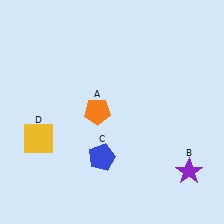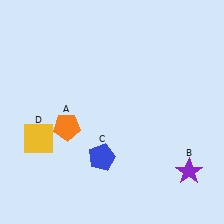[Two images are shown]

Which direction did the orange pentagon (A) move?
The orange pentagon (A) moved left.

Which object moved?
The orange pentagon (A) moved left.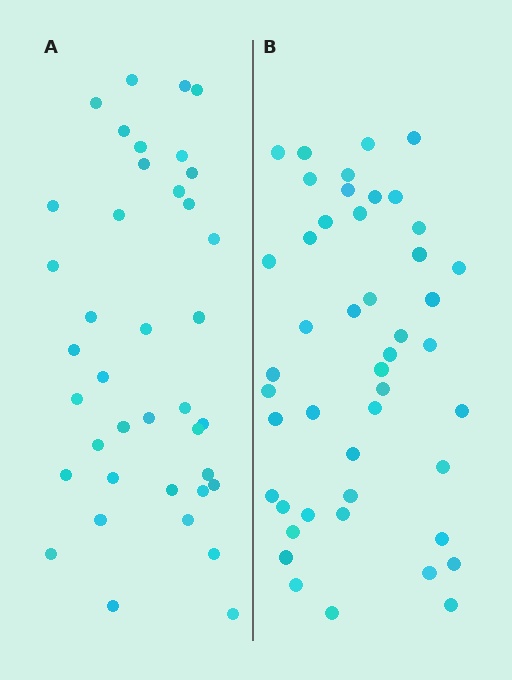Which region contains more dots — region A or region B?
Region B (the right region) has more dots.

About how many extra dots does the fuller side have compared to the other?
Region B has roughly 8 or so more dots than region A.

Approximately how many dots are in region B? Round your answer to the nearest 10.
About 50 dots. (The exact count is 46, which rounds to 50.)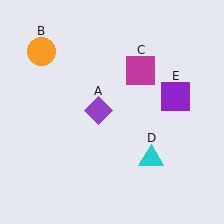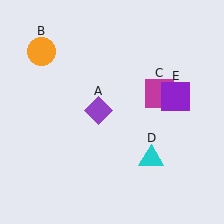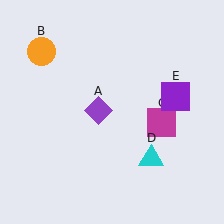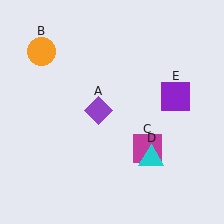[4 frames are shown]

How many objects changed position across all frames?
1 object changed position: magenta square (object C).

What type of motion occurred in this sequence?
The magenta square (object C) rotated clockwise around the center of the scene.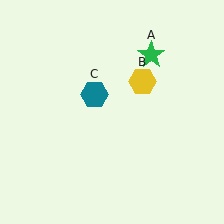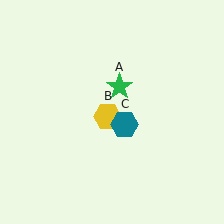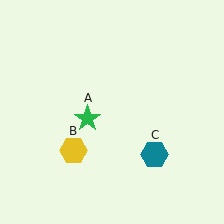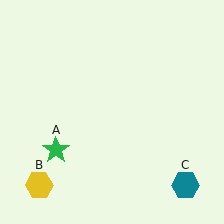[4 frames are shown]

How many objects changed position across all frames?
3 objects changed position: green star (object A), yellow hexagon (object B), teal hexagon (object C).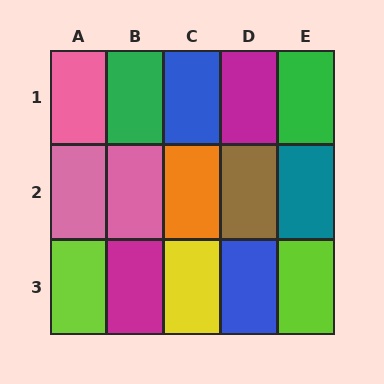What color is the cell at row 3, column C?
Yellow.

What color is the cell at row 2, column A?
Pink.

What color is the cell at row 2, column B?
Pink.